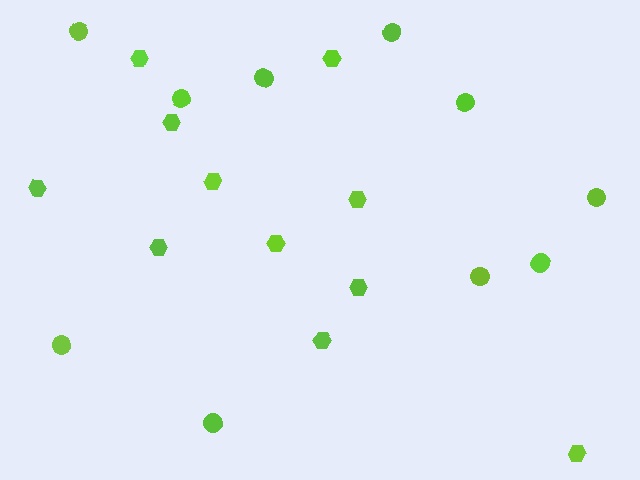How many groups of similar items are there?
There are 2 groups: one group of hexagons (11) and one group of circles (10).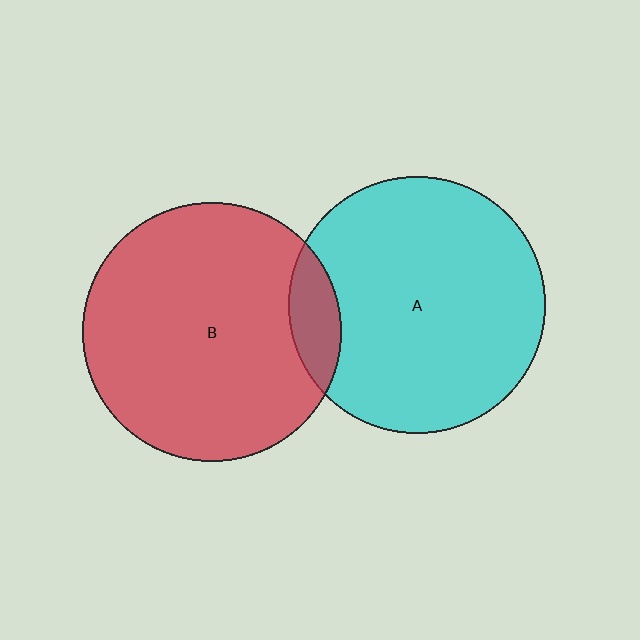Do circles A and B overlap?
Yes.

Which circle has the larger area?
Circle B (red).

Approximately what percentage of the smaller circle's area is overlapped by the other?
Approximately 10%.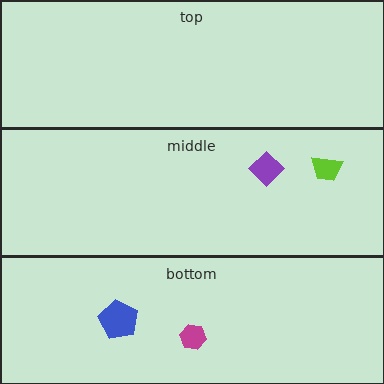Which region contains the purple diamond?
The middle region.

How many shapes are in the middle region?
2.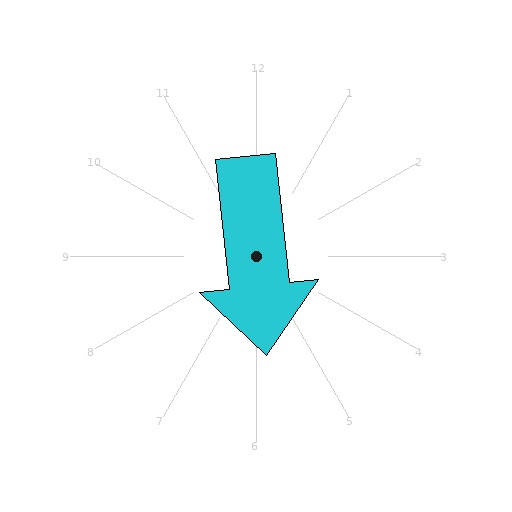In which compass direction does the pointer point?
South.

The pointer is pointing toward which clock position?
Roughly 6 o'clock.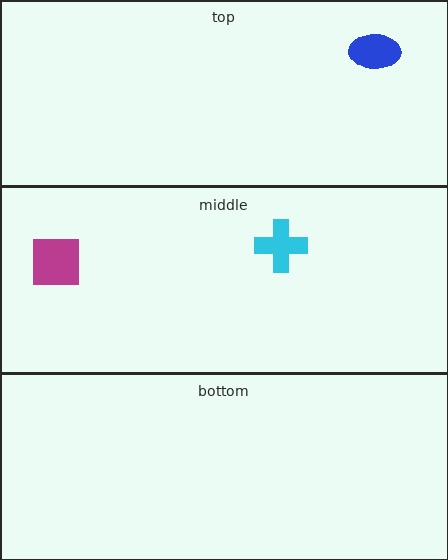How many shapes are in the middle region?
2.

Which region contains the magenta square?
The middle region.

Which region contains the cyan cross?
The middle region.